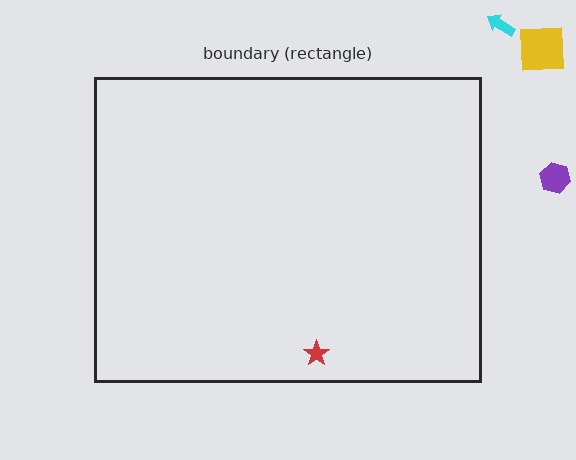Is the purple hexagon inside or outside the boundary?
Outside.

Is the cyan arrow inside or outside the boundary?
Outside.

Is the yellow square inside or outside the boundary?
Outside.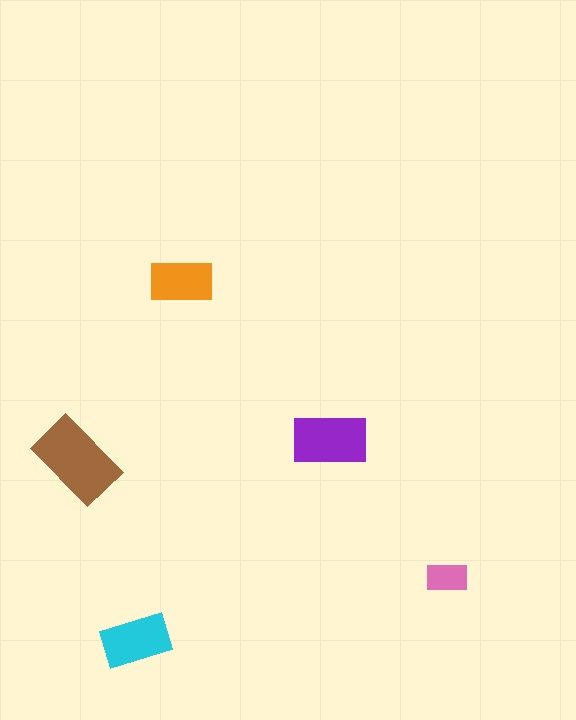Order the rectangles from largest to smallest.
the brown one, the purple one, the cyan one, the orange one, the pink one.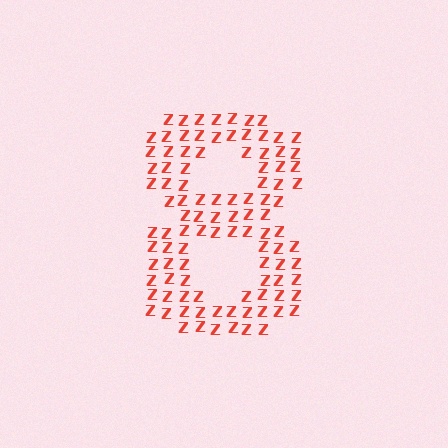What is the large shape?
The large shape is the digit 8.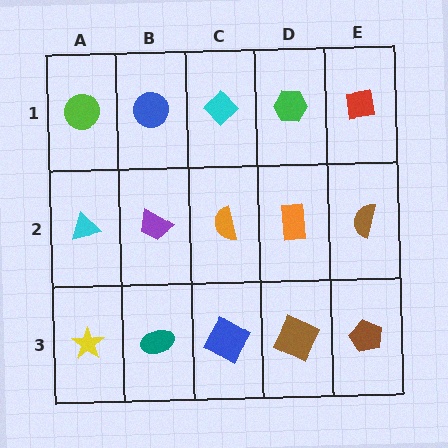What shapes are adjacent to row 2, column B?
A blue circle (row 1, column B), a teal ellipse (row 3, column B), a cyan triangle (row 2, column A), an orange semicircle (row 2, column C).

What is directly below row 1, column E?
A brown semicircle.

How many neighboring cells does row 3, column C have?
3.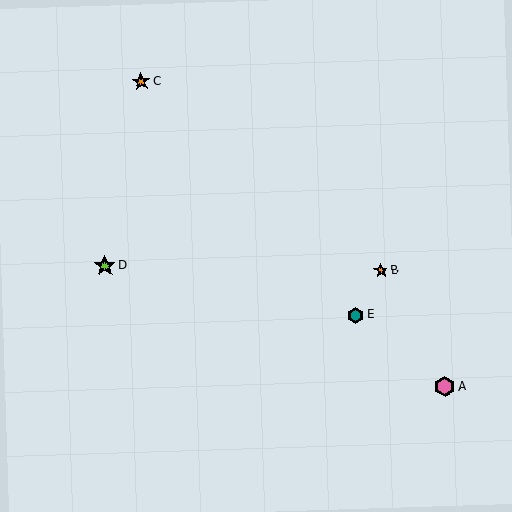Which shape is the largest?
The lime star (labeled D) is the largest.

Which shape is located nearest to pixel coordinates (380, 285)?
The orange star (labeled B) at (381, 270) is nearest to that location.